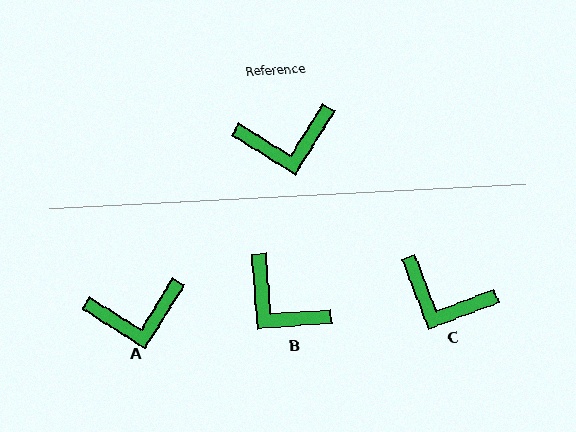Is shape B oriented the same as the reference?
No, it is off by about 54 degrees.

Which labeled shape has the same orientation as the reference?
A.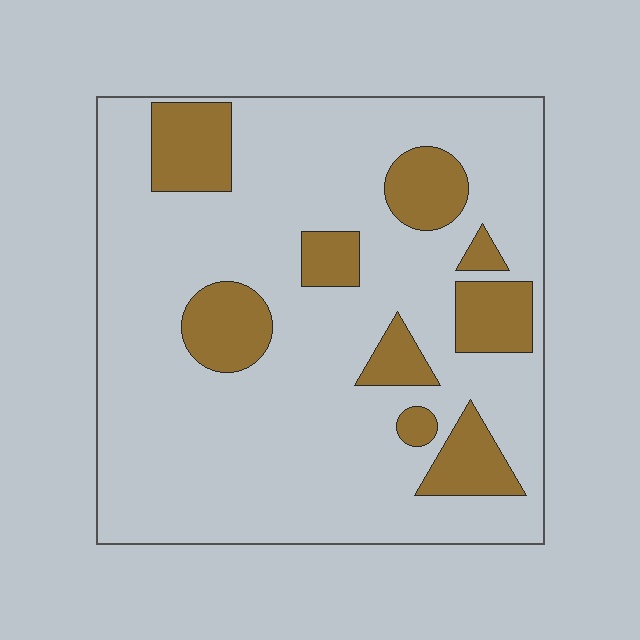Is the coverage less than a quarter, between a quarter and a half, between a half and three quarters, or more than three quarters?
Less than a quarter.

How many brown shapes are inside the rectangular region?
9.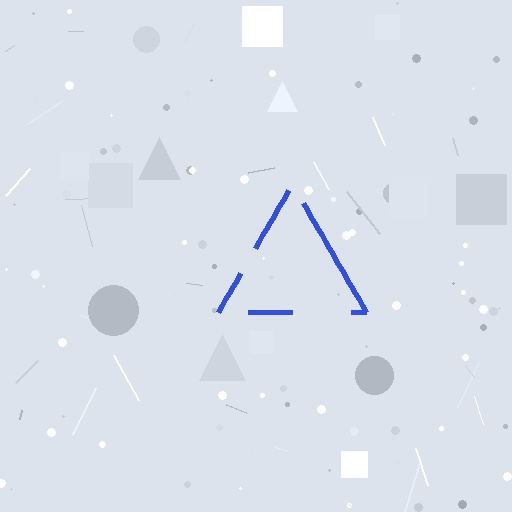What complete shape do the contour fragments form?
The contour fragments form a triangle.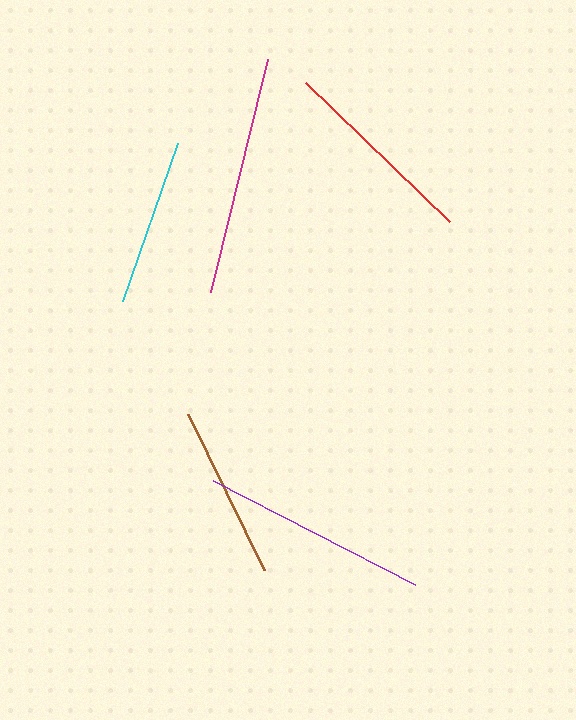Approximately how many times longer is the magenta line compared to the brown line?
The magenta line is approximately 1.4 times the length of the brown line.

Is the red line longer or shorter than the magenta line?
The magenta line is longer than the red line.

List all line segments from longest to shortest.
From longest to shortest: magenta, purple, red, brown, cyan.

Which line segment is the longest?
The magenta line is the longest at approximately 240 pixels.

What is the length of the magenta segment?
The magenta segment is approximately 240 pixels long.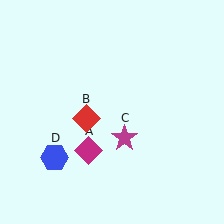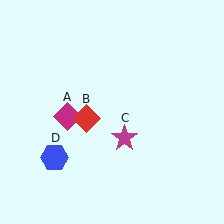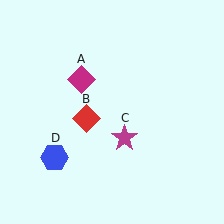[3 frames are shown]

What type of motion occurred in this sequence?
The magenta diamond (object A) rotated clockwise around the center of the scene.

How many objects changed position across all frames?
1 object changed position: magenta diamond (object A).